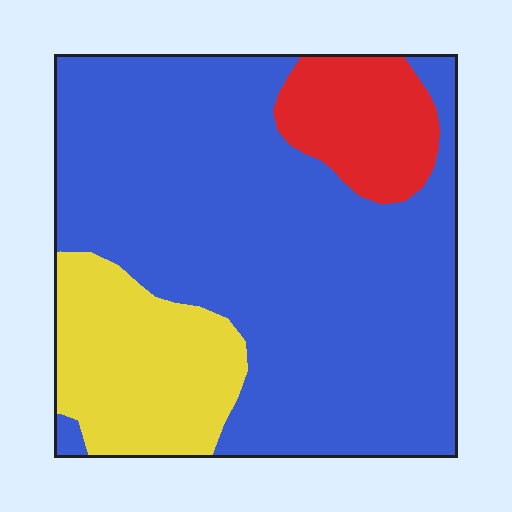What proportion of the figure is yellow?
Yellow covers 19% of the figure.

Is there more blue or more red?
Blue.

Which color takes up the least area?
Red, at roughly 10%.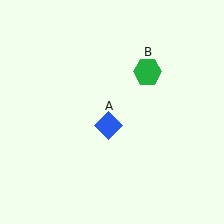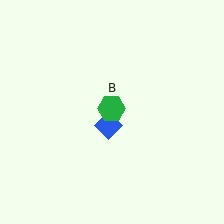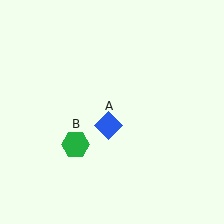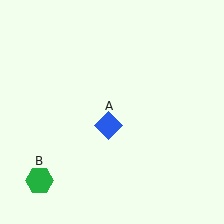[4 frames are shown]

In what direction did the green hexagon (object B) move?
The green hexagon (object B) moved down and to the left.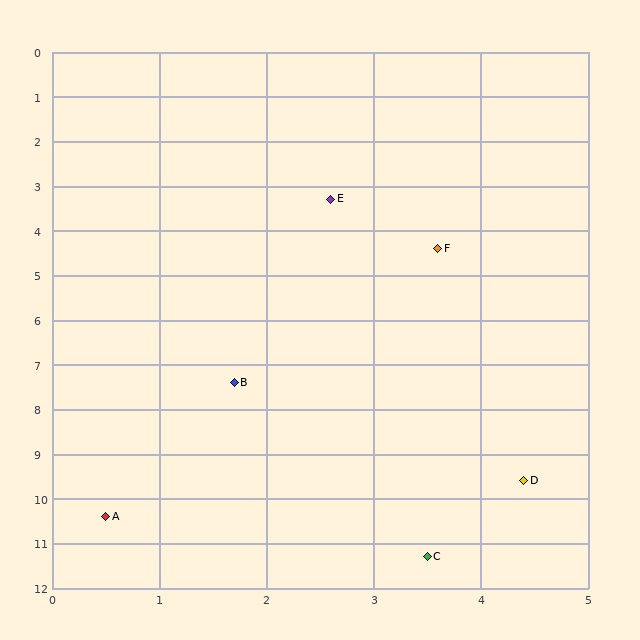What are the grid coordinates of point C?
Point C is at approximately (3.5, 11.3).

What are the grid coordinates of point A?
Point A is at approximately (0.5, 10.4).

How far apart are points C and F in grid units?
Points C and F are about 6.9 grid units apart.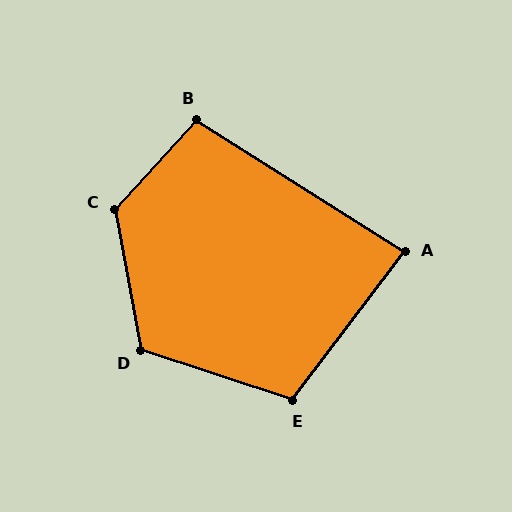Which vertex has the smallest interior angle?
A, at approximately 85 degrees.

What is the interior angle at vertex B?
Approximately 100 degrees (obtuse).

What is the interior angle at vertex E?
Approximately 109 degrees (obtuse).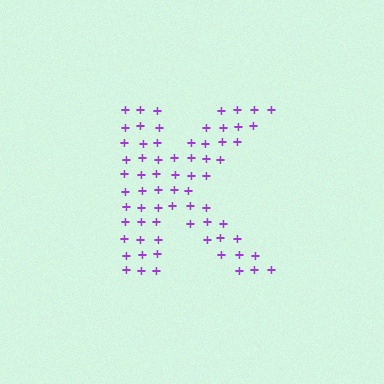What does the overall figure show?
The overall figure shows the letter K.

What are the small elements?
The small elements are plus signs.